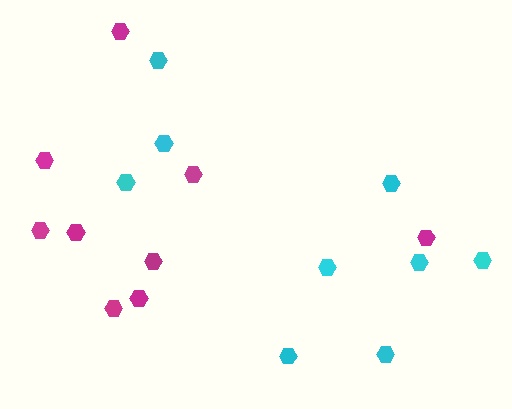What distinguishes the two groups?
There are 2 groups: one group of cyan hexagons (9) and one group of magenta hexagons (9).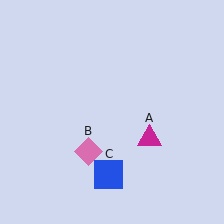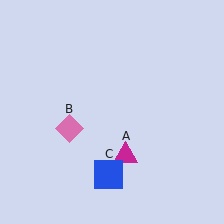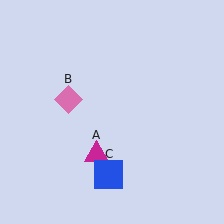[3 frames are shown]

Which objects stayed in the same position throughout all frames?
Blue square (object C) remained stationary.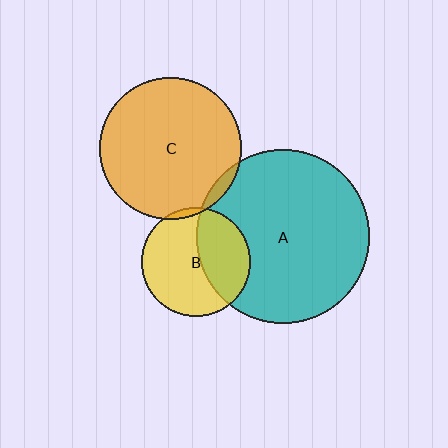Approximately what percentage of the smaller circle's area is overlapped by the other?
Approximately 40%.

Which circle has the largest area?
Circle A (teal).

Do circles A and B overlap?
Yes.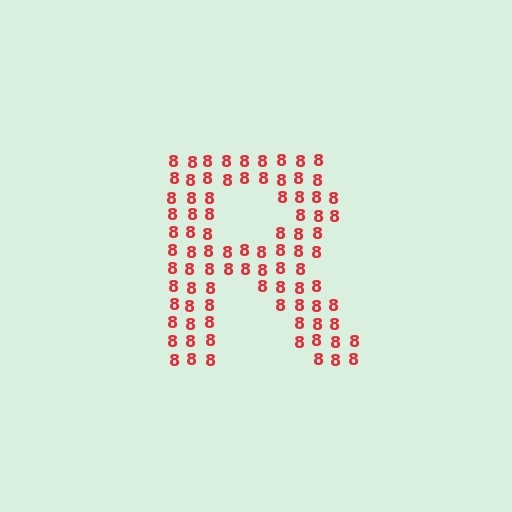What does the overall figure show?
The overall figure shows the letter R.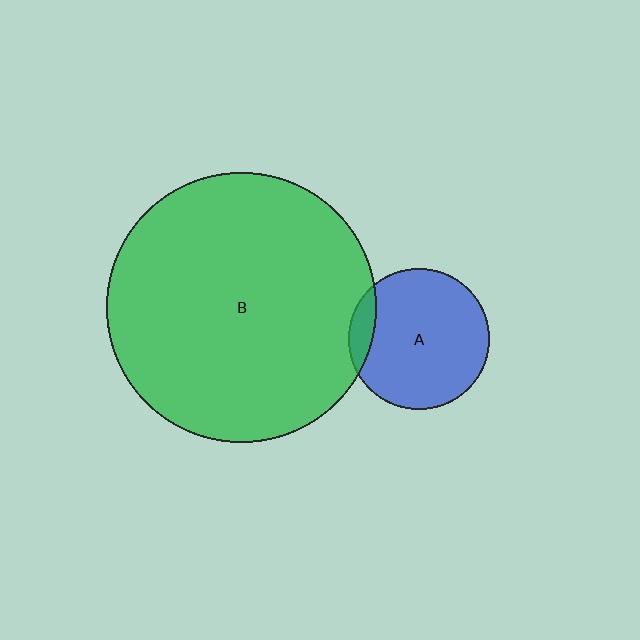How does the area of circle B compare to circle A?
Approximately 3.6 times.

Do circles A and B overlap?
Yes.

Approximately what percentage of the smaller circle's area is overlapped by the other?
Approximately 10%.